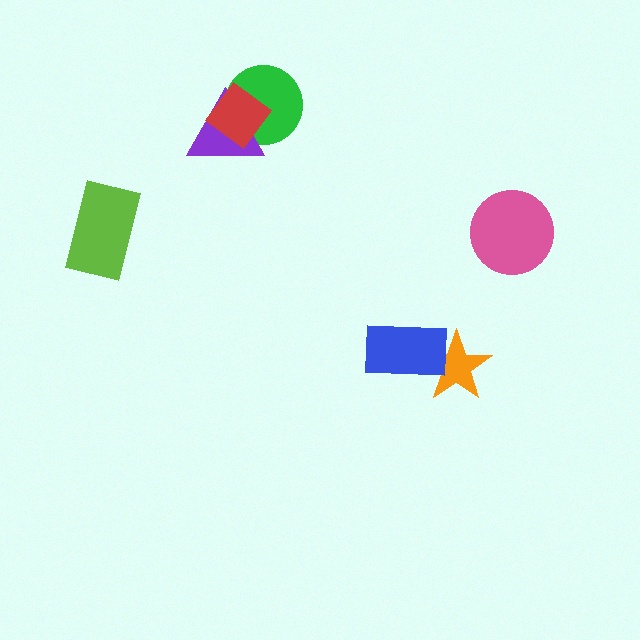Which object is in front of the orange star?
The blue rectangle is in front of the orange star.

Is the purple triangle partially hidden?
Yes, it is partially covered by another shape.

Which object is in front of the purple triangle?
The red diamond is in front of the purple triangle.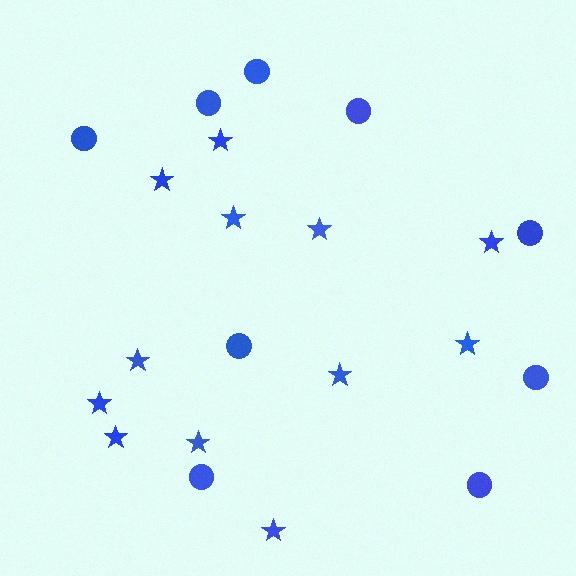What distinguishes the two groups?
There are 2 groups: one group of stars (12) and one group of circles (9).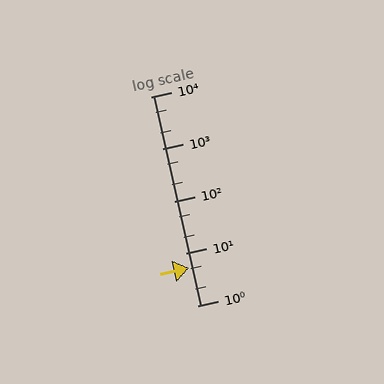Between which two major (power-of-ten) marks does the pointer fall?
The pointer is between 1 and 10.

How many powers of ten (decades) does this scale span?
The scale spans 4 decades, from 1 to 10000.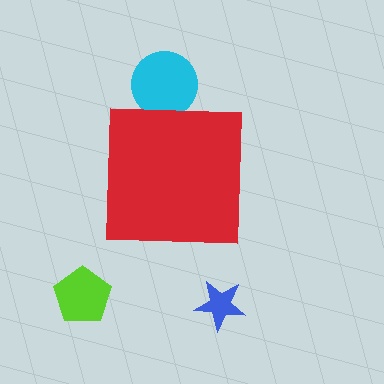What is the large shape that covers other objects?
A red square.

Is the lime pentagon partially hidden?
No, the lime pentagon is fully visible.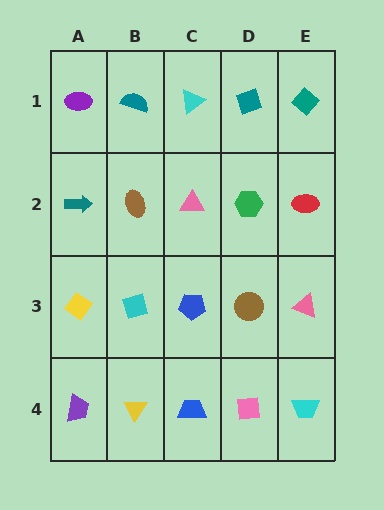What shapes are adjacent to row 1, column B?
A brown ellipse (row 2, column B), a purple ellipse (row 1, column A), a cyan triangle (row 1, column C).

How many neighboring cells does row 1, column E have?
2.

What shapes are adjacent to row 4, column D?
A brown circle (row 3, column D), a blue trapezoid (row 4, column C), a cyan trapezoid (row 4, column E).